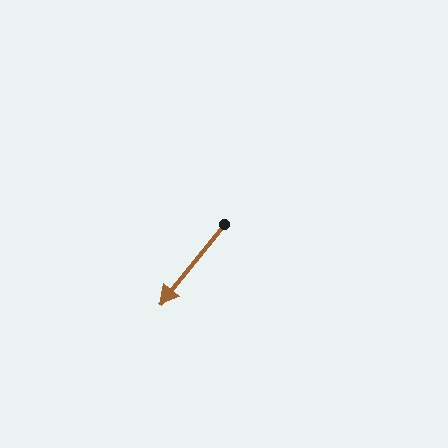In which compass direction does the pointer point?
Southwest.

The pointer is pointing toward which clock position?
Roughly 7 o'clock.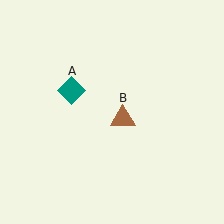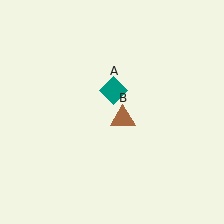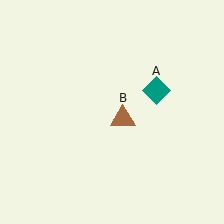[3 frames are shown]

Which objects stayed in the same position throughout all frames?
Brown triangle (object B) remained stationary.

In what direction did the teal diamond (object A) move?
The teal diamond (object A) moved right.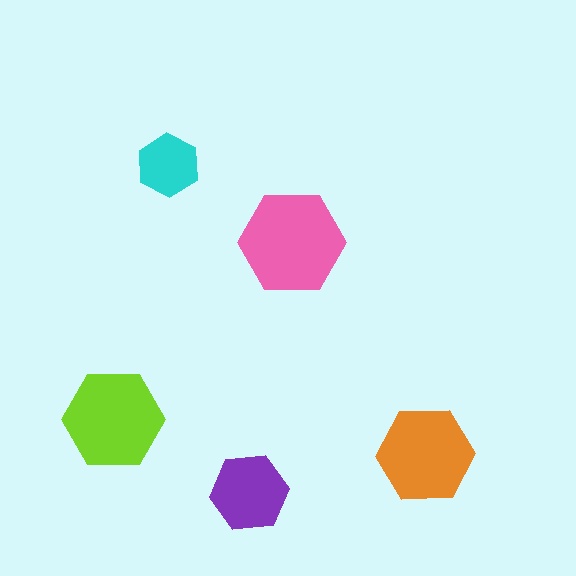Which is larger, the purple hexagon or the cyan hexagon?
The purple one.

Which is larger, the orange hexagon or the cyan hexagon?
The orange one.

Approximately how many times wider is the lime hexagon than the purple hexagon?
About 1.5 times wider.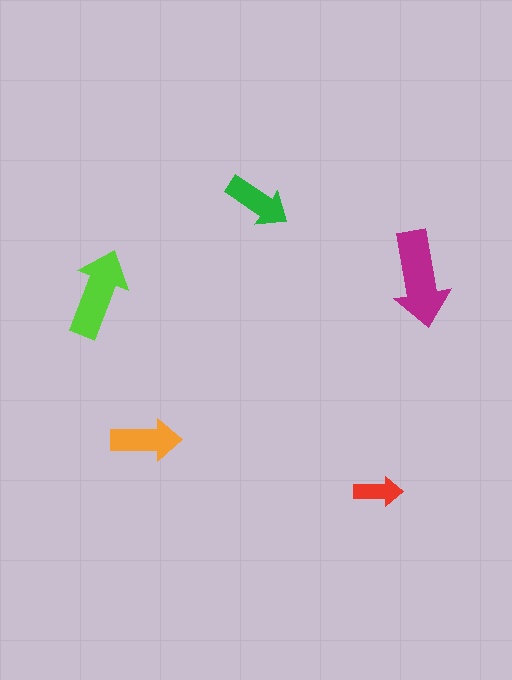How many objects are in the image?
There are 5 objects in the image.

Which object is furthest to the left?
The lime arrow is leftmost.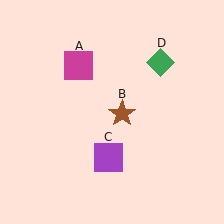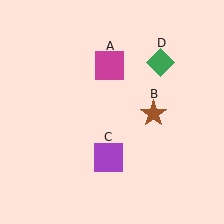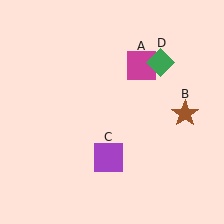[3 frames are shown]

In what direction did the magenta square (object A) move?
The magenta square (object A) moved right.